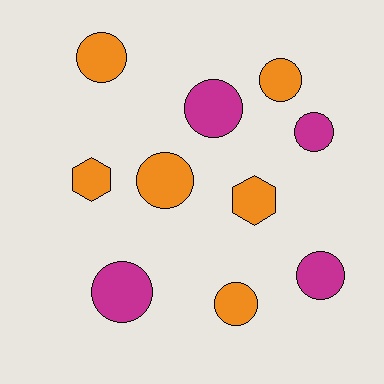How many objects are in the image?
There are 10 objects.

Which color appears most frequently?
Orange, with 6 objects.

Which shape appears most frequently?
Circle, with 8 objects.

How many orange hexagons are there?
There are 2 orange hexagons.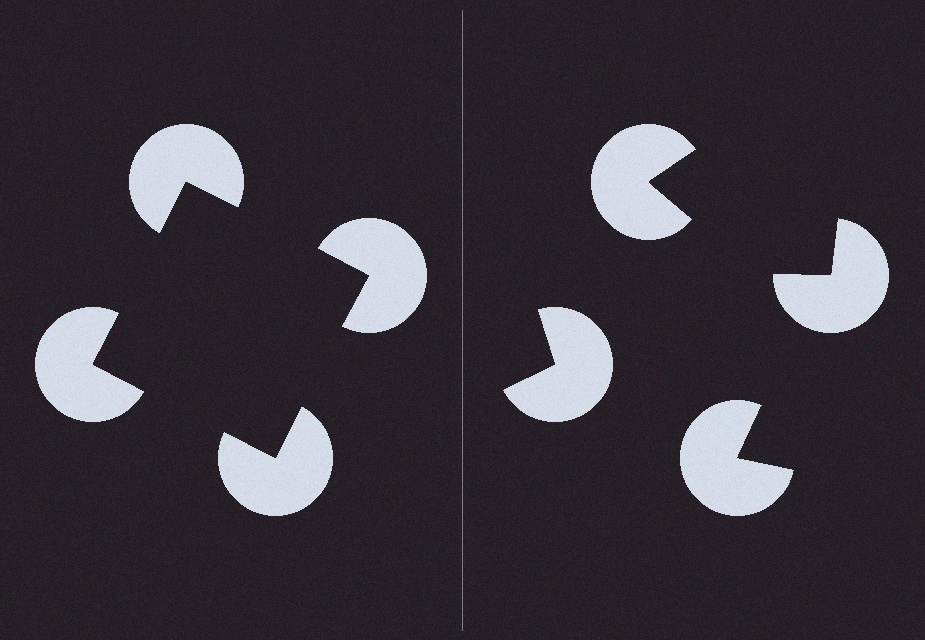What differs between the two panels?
The pac-man discs are positioned identically on both sides; only the wedge orientations differ. On the left they align to a square; on the right they are misaligned.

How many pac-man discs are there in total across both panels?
8 — 4 on each side.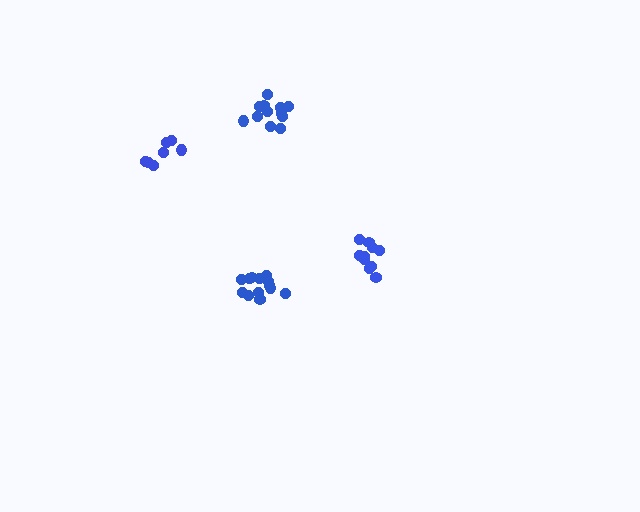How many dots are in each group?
Group 1: 10 dots, Group 2: 7 dots, Group 3: 12 dots, Group 4: 13 dots (42 total).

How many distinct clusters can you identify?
There are 4 distinct clusters.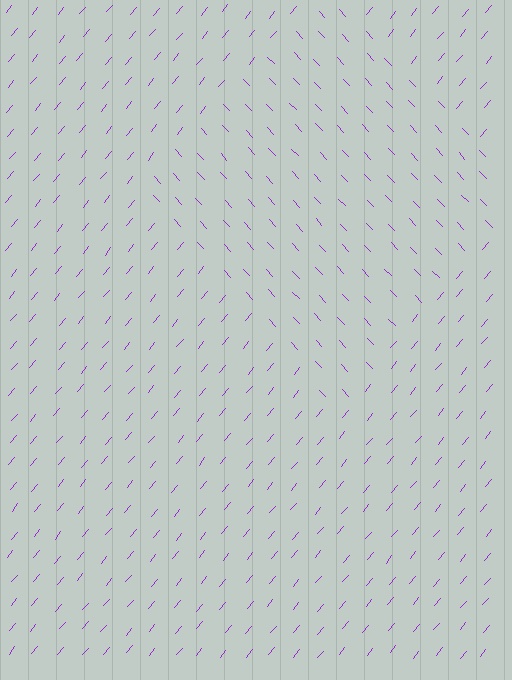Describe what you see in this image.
The image is filled with small purple line segments. A diamond region in the image has lines oriented differently from the surrounding lines, creating a visible texture boundary.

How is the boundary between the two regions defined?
The boundary is defined purely by a change in line orientation (approximately 83 degrees difference). All lines are the same color and thickness.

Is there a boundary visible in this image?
Yes, there is a texture boundary formed by a change in line orientation.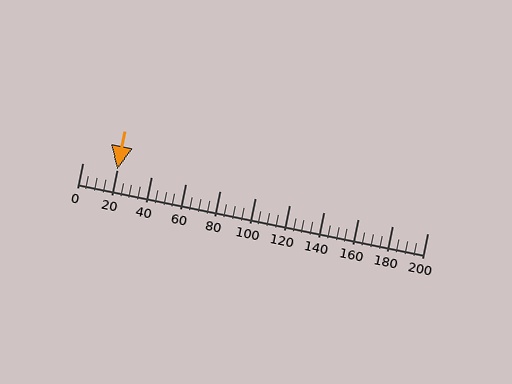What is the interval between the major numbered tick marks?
The major tick marks are spaced 20 units apart.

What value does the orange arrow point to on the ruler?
The orange arrow points to approximately 20.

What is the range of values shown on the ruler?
The ruler shows values from 0 to 200.